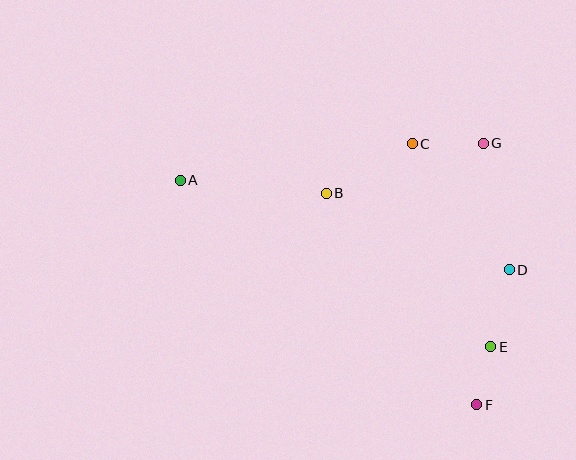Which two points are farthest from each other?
Points A and F are farthest from each other.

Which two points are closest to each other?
Points E and F are closest to each other.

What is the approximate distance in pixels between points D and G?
The distance between D and G is approximately 129 pixels.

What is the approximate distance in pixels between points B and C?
The distance between B and C is approximately 99 pixels.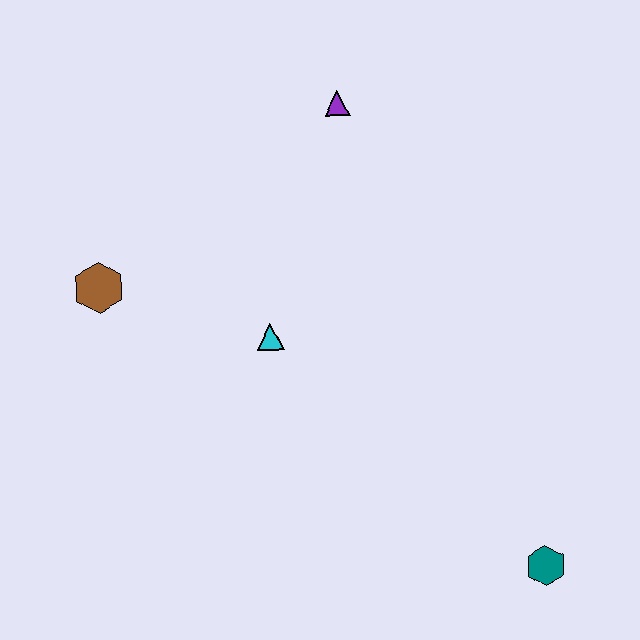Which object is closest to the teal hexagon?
The cyan triangle is closest to the teal hexagon.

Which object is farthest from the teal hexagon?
The brown hexagon is farthest from the teal hexagon.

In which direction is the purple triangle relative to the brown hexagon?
The purple triangle is to the right of the brown hexagon.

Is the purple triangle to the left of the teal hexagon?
Yes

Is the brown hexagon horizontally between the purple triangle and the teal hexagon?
No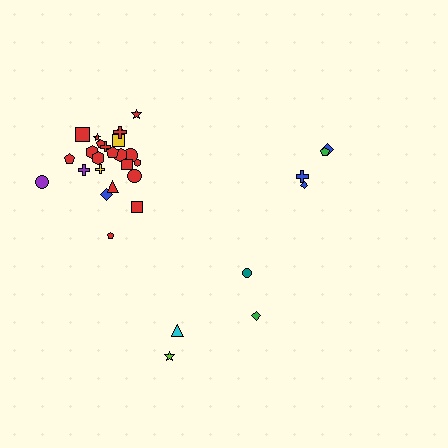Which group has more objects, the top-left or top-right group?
The top-left group.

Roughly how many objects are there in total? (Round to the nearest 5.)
Roughly 35 objects in total.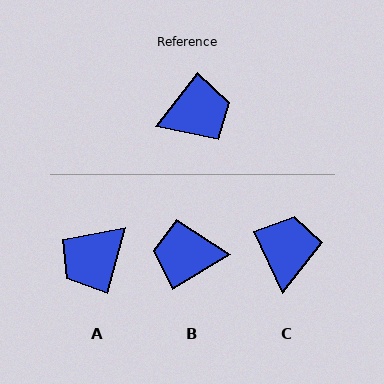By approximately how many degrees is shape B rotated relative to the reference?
Approximately 159 degrees counter-clockwise.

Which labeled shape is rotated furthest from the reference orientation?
B, about 159 degrees away.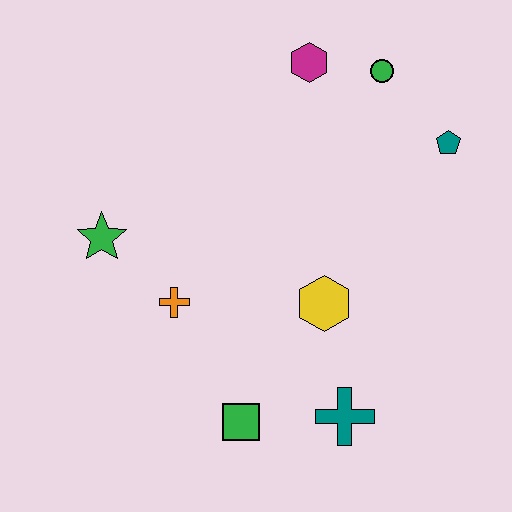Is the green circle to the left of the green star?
No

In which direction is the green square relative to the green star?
The green square is below the green star.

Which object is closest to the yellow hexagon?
The teal cross is closest to the yellow hexagon.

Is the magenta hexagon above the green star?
Yes